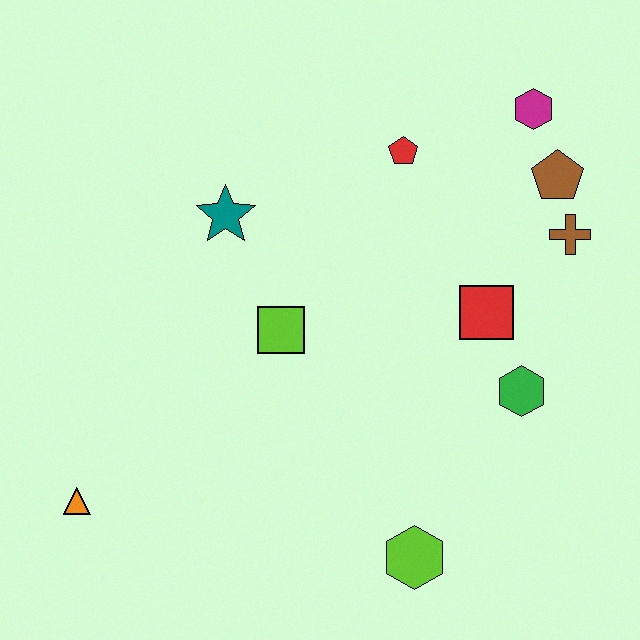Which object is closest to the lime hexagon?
The green hexagon is closest to the lime hexagon.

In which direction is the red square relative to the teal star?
The red square is to the right of the teal star.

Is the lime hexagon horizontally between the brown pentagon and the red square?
No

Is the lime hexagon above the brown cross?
No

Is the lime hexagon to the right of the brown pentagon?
No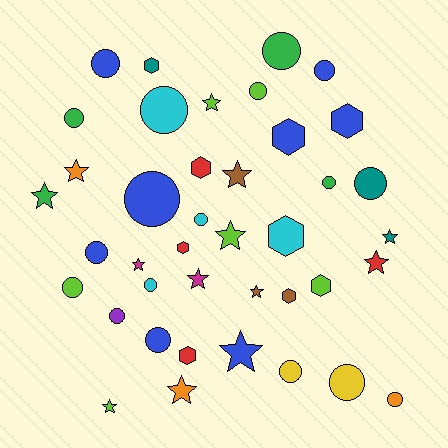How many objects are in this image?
There are 40 objects.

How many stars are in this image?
There are 13 stars.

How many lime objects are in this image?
There are 6 lime objects.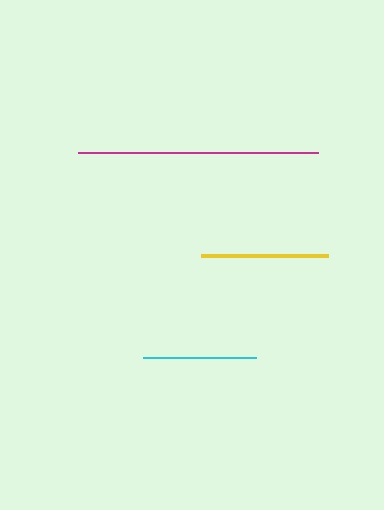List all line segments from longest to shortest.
From longest to shortest: magenta, yellow, cyan.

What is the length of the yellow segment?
The yellow segment is approximately 128 pixels long.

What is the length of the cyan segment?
The cyan segment is approximately 114 pixels long.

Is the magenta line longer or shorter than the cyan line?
The magenta line is longer than the cyan line.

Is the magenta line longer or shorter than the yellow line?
The magenta line is longer than the yellow line.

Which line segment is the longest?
The magenta line is the longest at approximately 240 pixels.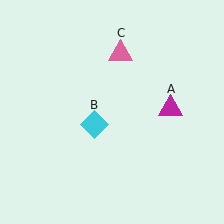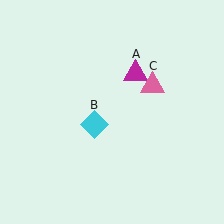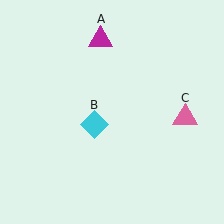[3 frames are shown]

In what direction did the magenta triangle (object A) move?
The magenta triangle (object A) moved up and to the left.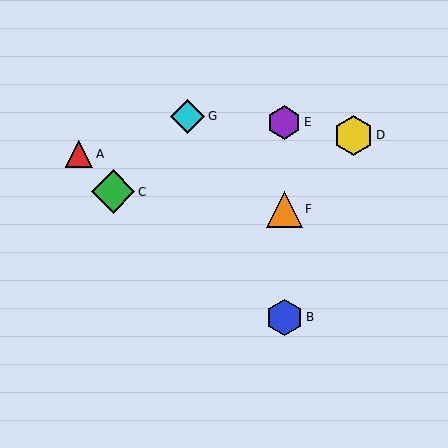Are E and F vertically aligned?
Yes, both are at x≈284.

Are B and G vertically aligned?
No, B is at x≈284 and G is at x≈188.